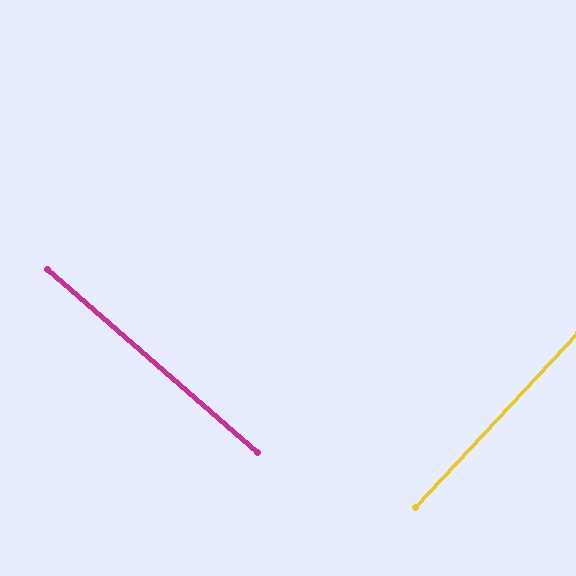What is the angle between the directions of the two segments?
Approximately 88 degrees.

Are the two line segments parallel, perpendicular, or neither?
Perpendicular — they meet at approximately 88°.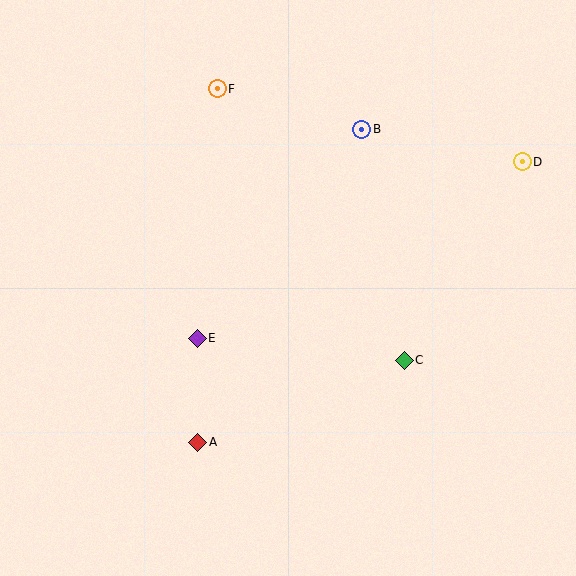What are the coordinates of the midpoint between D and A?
The midpoint between D and A is at (360, 302).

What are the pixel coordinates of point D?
Point D is at (522, 162).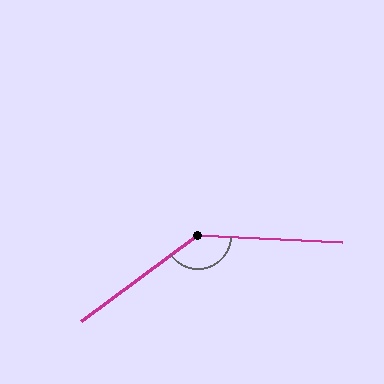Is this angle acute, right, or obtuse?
It is obtuse.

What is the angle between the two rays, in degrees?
Approximately 141 degrees.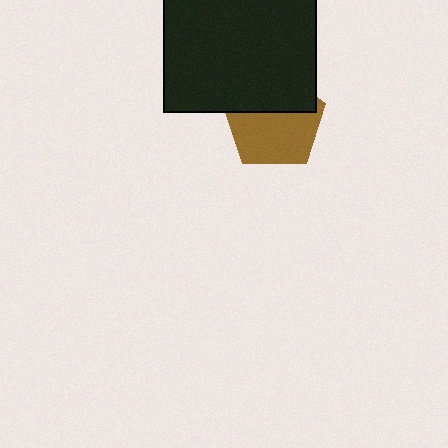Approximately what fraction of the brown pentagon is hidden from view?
Roughly 41% of the brown pentagon is hidden behind the black rectangle.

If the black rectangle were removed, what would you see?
You would see the complete brown pentagon.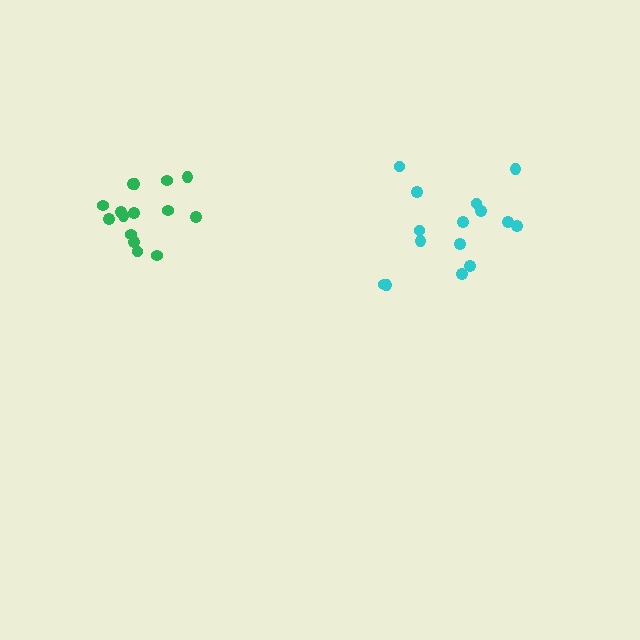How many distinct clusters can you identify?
There are 2 distinct clusters.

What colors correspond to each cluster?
The clusters are colored: cyan, green.